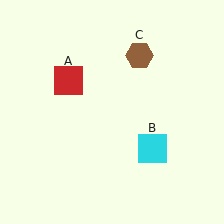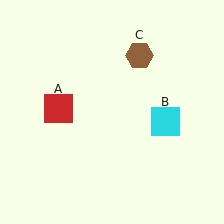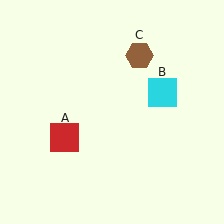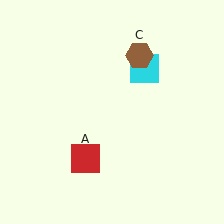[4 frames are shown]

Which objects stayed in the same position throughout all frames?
Brown hexagon (object C) remained stationary.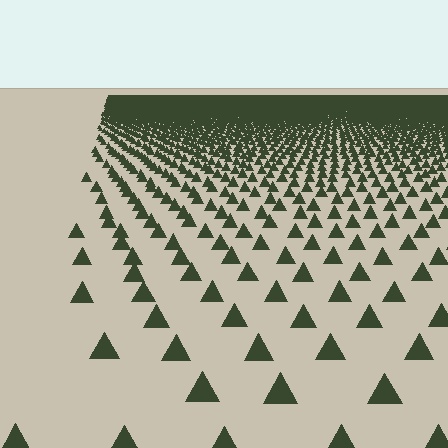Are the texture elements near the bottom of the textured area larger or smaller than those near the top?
Larger. Near the bottom, elements are closer to the viewer and appear at a bigger on-screen size.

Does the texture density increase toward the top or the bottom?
Density increases toward the top.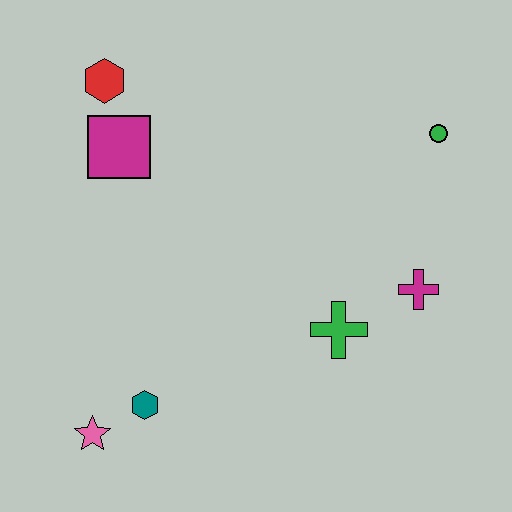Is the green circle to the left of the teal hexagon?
No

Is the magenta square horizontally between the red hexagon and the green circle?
Yes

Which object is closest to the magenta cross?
The green cross is closest to the magenta cross.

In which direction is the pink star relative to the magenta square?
The pink star is below the magenta square.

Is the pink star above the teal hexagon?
No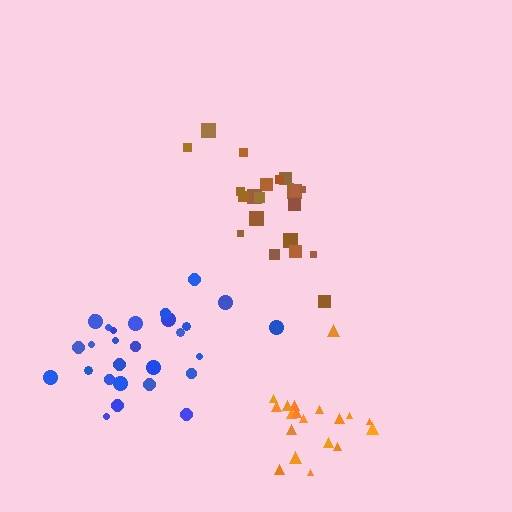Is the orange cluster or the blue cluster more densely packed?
Orange.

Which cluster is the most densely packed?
Brown.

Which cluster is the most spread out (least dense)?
Blue.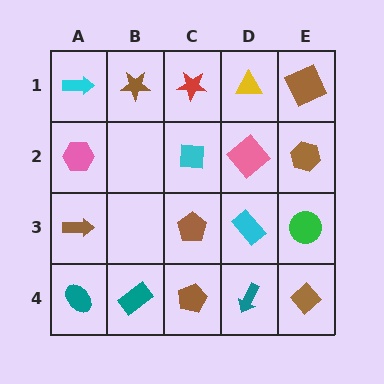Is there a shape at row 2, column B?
No, that cell is empty.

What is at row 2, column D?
A pink diamond.